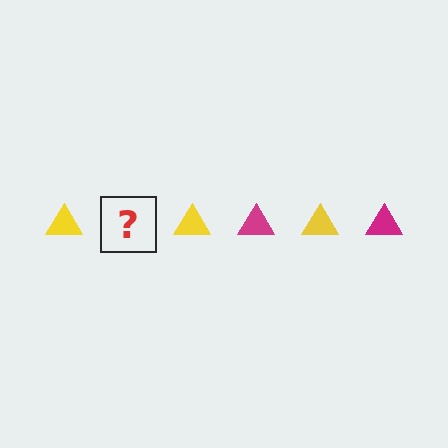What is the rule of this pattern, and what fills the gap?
The rule is that the pattern cycles through yellow, magenta triangles. The gap should be filled with a magenta triangle.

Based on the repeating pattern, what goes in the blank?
The blank should be a magenta triangle.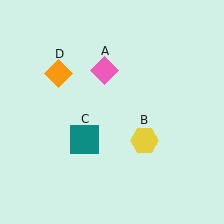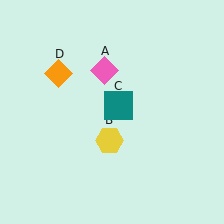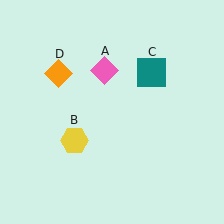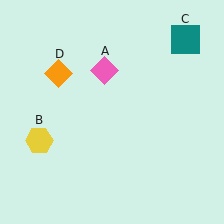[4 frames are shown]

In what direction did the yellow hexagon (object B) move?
The yellow hexagon (object B) moved left.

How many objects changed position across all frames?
2 objects changed position: yellow hexagon (object B), teal square (object C).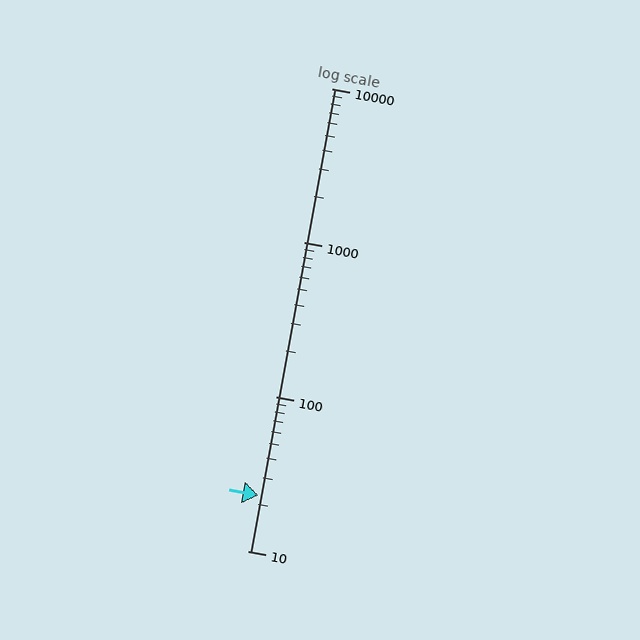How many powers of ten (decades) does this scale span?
The scale spans 3 decades, from 10 to 10000.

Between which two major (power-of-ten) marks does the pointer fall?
The pointer is between 10 and 100.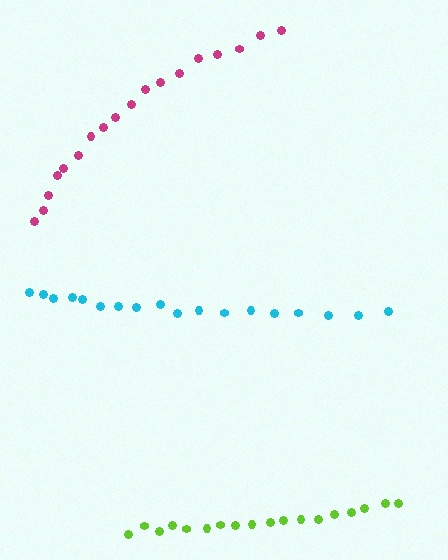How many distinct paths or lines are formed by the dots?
There are 3 distinct paths.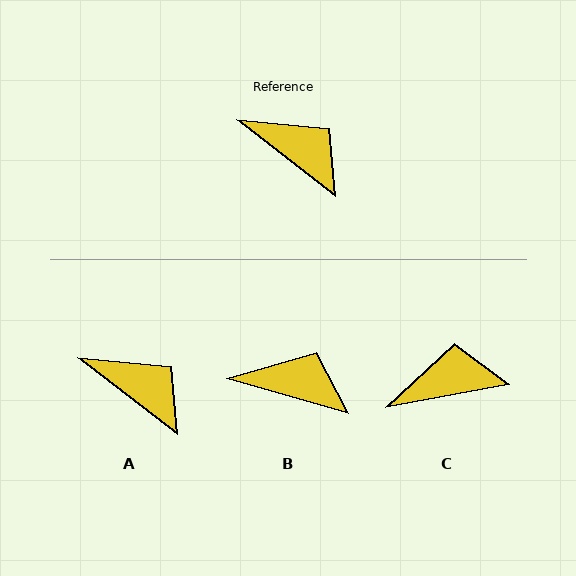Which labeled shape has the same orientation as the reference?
A.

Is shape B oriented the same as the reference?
No, it is off by about 22 degrees.